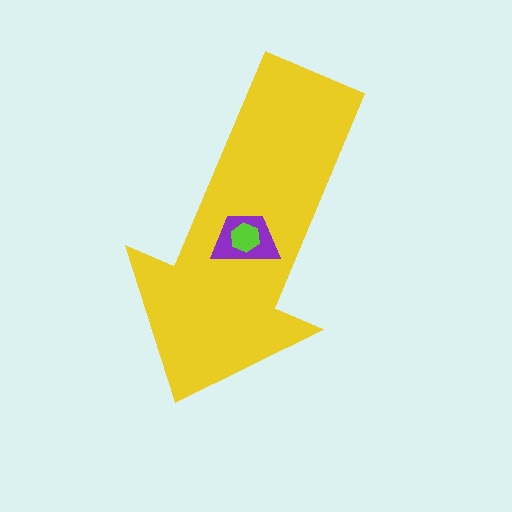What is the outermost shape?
The yellow arrow.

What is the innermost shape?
The lime hexagon.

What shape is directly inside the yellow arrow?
The purple trapezoid.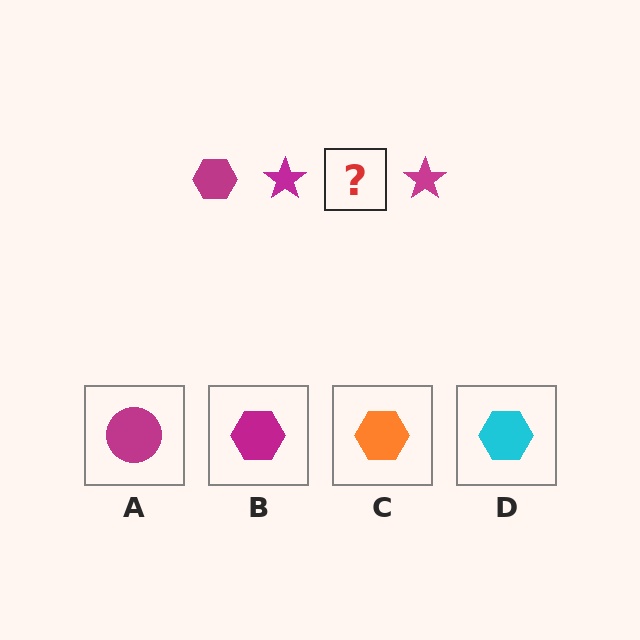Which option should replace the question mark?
Option B.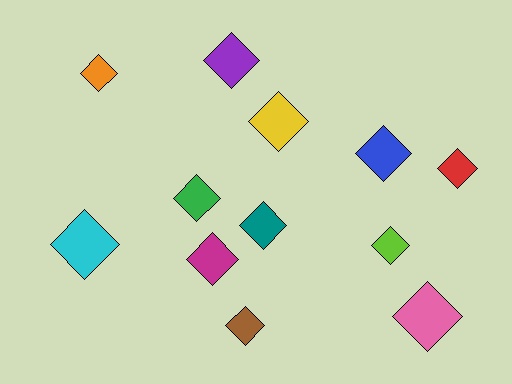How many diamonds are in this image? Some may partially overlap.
There are 12 diamonds.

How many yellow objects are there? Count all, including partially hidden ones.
There is 1 yellow object.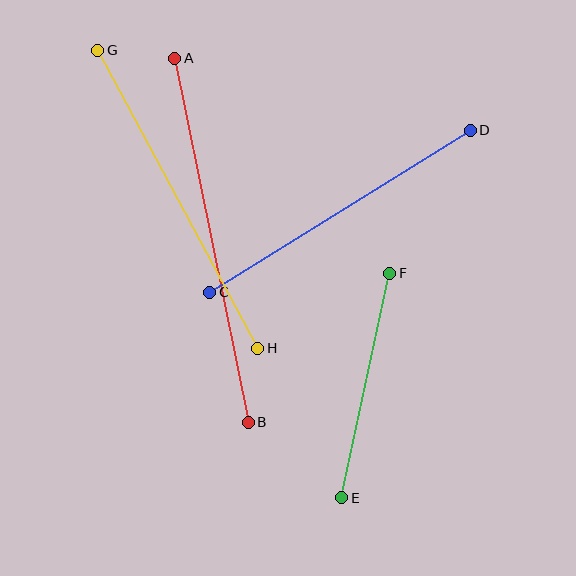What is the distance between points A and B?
The distance is approximately 371 pixels.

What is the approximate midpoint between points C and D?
The midpoint is at approximately (340, 211) pixels.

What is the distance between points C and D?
The distance is approximately 307 pixels.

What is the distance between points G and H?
The distance is approximately 338 pixels.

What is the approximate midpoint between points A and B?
The midpoint is at approximately (211, 240) pixels.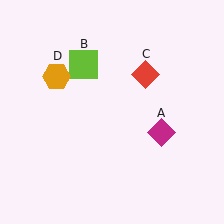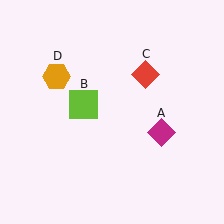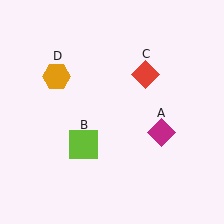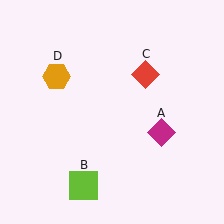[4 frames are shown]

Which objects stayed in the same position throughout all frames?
Magenta diamond (object A) and red diamond (object C) and orange hexagon (object D) remained stationary.